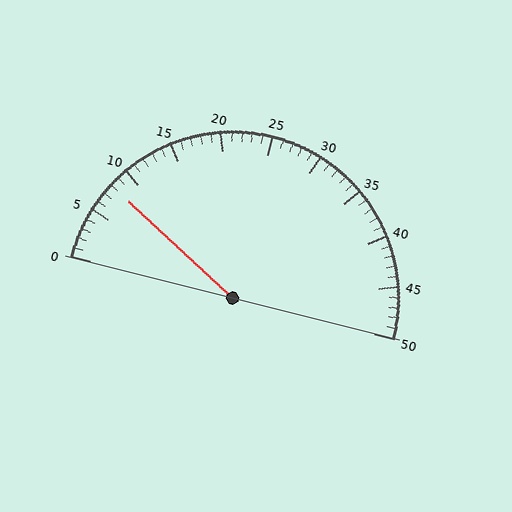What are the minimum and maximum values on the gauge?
The gauge ranges from 0 to 50.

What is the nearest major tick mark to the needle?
The nearest major tick mark is 10.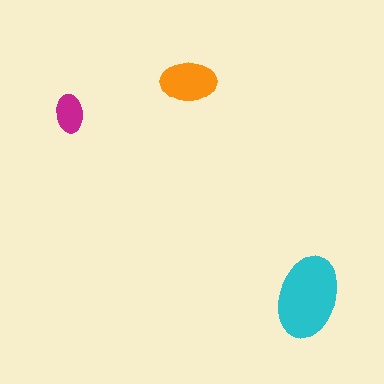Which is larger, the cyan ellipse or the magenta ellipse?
The cyan one.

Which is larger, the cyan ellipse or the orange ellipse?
The cyan one.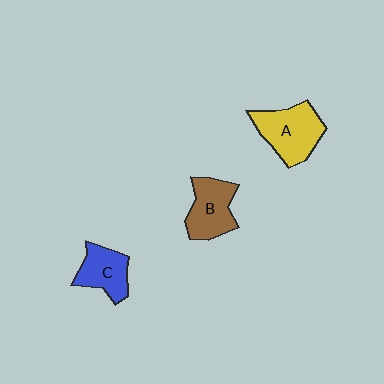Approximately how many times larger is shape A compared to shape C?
Approximately 1.4 times.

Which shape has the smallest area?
Shape C (blue).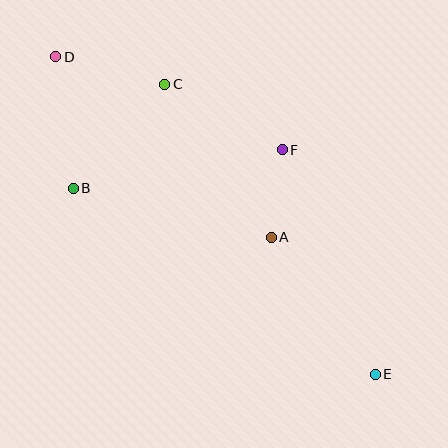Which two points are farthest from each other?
Points D and E are farthest from each other.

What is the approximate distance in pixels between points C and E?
The distance between C and E is approximately 359 pixels.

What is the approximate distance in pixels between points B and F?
The distance between B and F is approximately 213 pixels.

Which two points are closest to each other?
Points A and F are closest to each other.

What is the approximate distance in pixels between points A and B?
The distance between A and B is approximately 204 pixels.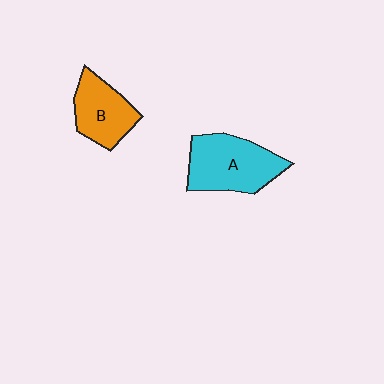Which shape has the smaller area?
Shape B (orange).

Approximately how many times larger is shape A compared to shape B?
Approximately 1.4 times.